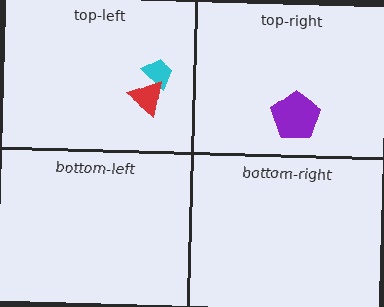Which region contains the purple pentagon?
The top-right region.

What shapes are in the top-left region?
The cyan trapezoid, the red triangle.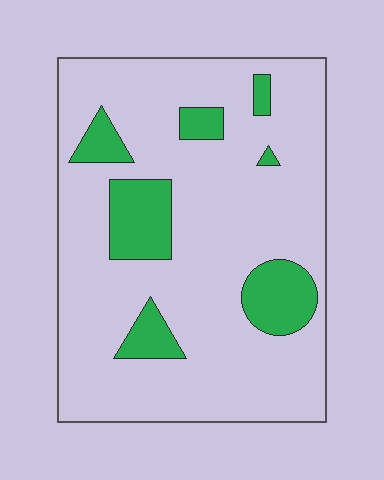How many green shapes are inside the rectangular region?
7.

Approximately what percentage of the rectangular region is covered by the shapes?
Approximately 15%.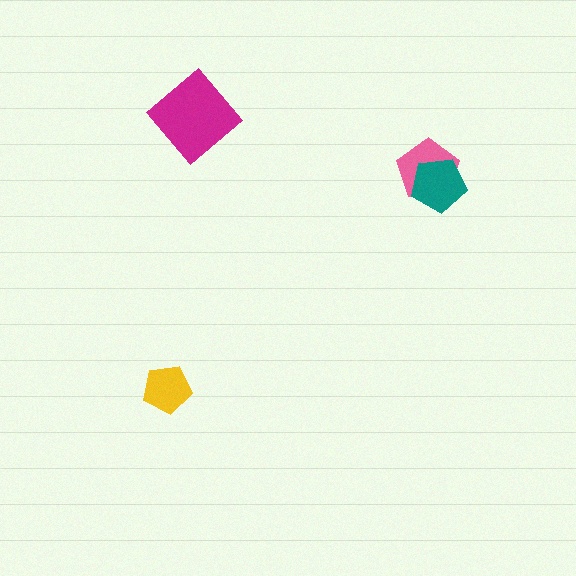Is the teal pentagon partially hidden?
No, no other shape covers it.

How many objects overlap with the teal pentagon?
1 object overlaps with the teal pentagon.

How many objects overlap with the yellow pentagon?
0 objects overlap with the yellow pentagon.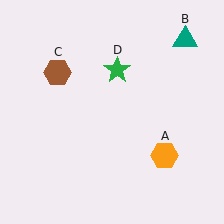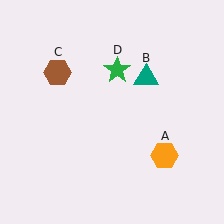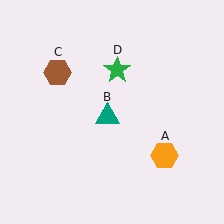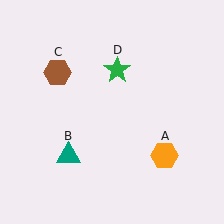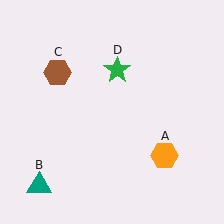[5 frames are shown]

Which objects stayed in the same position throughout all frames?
Orange hexagon (object A) and brown hexagon (object C) and green star (object D) remained stationary.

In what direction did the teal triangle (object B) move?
The teal triangle (object B) moved down and to the left.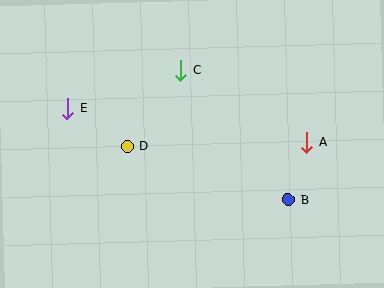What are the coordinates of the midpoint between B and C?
The midpoint between B and C is at (235, 135).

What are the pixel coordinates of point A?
Point A is at (307, 142).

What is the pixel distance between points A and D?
The distance between A and D is 179 pixels.